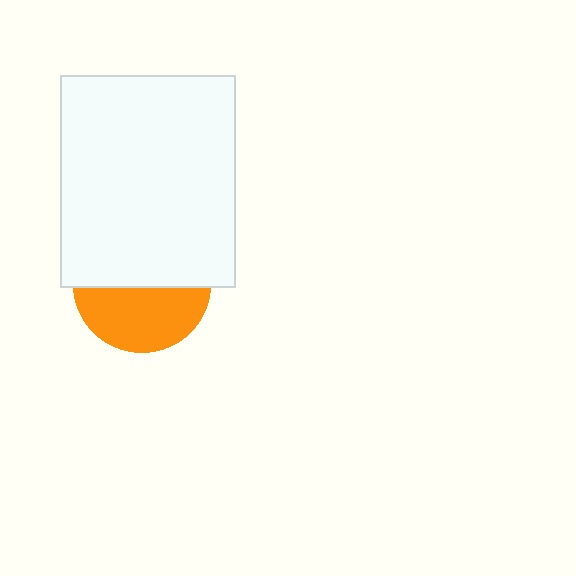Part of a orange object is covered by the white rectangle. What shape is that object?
It is a circle.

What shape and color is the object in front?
The object in front is a white rectangle.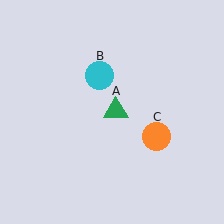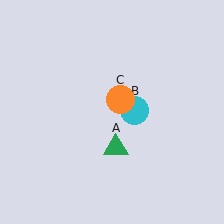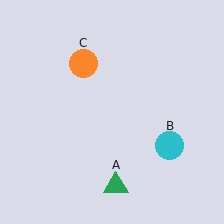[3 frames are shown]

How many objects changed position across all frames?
3 objects changed position: green triangle (object A), cyan circle (object B), orange circle (object C).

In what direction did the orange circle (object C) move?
The orange circle (object C) moved up and to the left.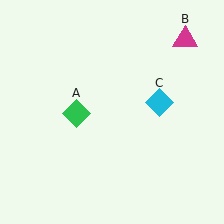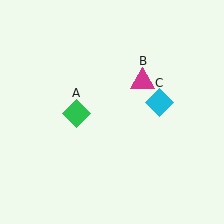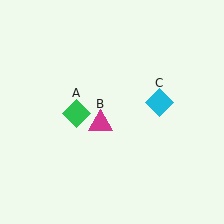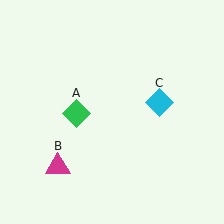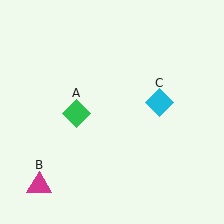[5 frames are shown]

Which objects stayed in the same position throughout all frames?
Green diamond (object A) and cyan diamond (object C) remained stationary.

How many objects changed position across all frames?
1 object changed position: magenta triangle (object B).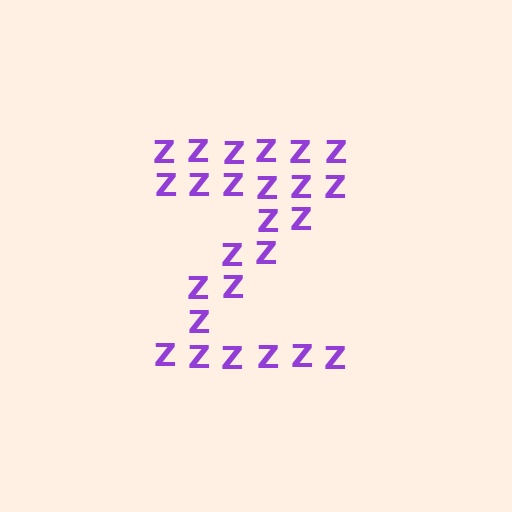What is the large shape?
The large shape is the letter Z.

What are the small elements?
The small elements are letter Z's.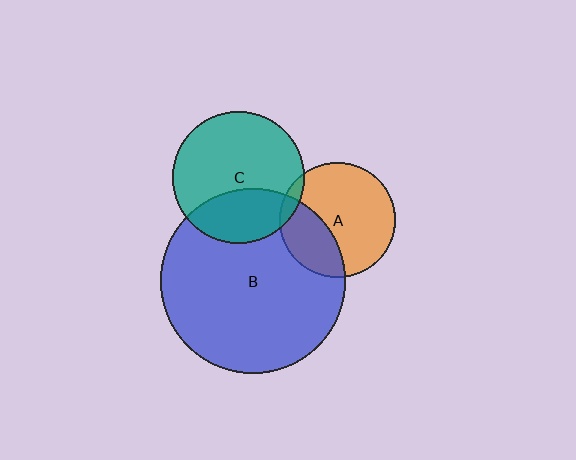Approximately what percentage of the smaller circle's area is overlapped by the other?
Approximately 30%.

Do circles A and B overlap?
Yes.